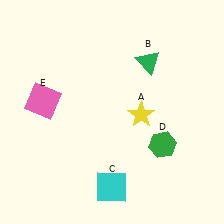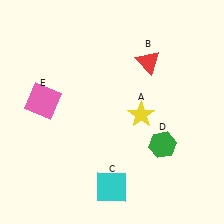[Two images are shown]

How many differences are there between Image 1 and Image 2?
There is 1 difference between the two images.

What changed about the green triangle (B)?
In Image 1, B is green. In Image 2, it changed to red.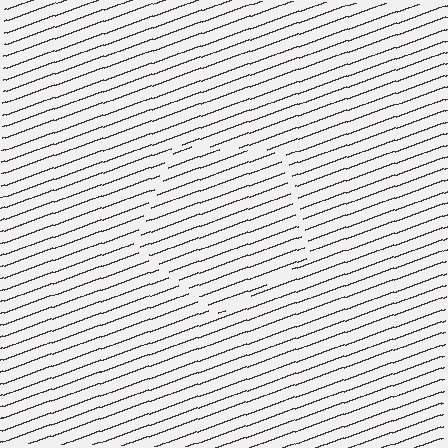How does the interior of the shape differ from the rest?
The interior of the shape contains the same grating, shifted by half a period — the contour is defined by the phase discontinuity where line-ends from the inner and outer gratings abut.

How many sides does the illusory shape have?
5 sides — the line-ends trace a pentagon.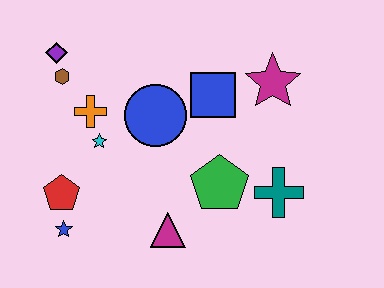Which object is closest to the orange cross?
The cyan star is closest to the orange cross.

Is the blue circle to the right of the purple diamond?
Yes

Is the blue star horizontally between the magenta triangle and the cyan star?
No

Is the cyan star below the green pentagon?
No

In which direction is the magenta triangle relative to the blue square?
The magenta triangle is below the blue square.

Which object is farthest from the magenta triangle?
The purple diamond is farthest from the magenta triangle.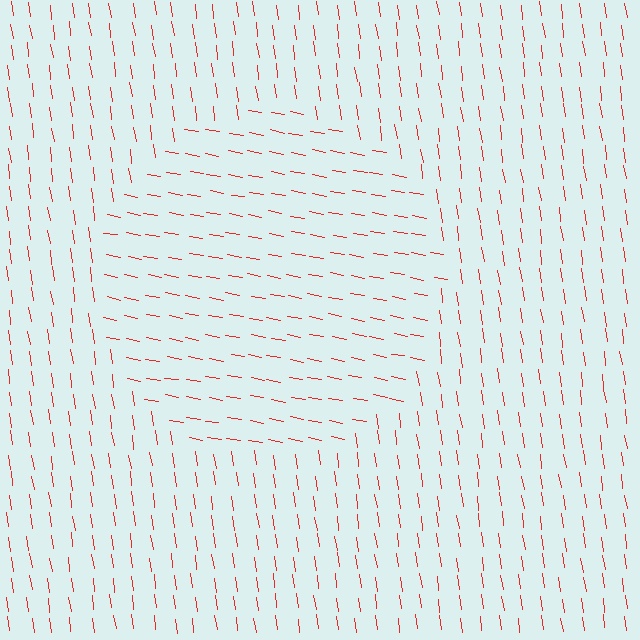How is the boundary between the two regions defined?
The boundary is defined purely by a change in line orientation (approximately 72 degrees difference). All lines are the same color and thickness.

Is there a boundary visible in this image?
Yes, there is a texture boundary formed by a change in line orientation.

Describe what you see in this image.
The image is filled with small red line segments. A circle region in the image has lines oriented differently from the surrounding lines, creating a visible texture boundary.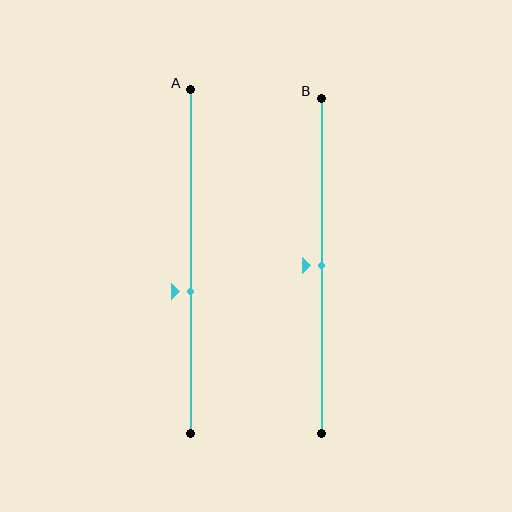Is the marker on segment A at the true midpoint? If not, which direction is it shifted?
No, the marker on segment A is shifted downward by about 9% of the segment length.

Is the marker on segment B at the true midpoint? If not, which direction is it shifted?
Yes, the marker on segment B is at the true midpoint.